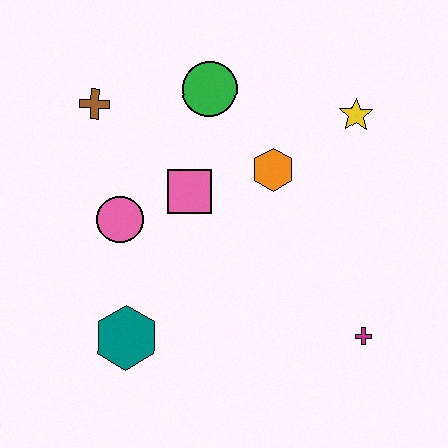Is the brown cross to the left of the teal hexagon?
Yes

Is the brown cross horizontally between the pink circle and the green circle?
No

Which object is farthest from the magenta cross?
The brown cross is farthest from the magenta cross.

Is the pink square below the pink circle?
No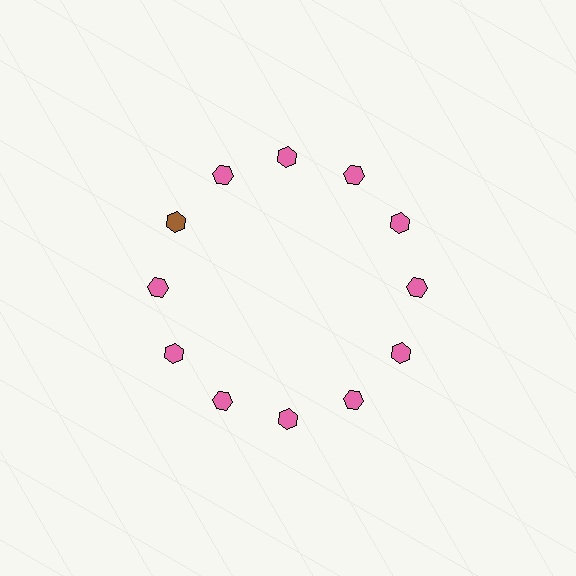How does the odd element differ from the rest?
It has a different color: brown instead of pink.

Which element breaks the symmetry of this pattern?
The brown hexagon at roughly the 10 o'clock position breaks the symmetry. All other shapes are pink hexagons.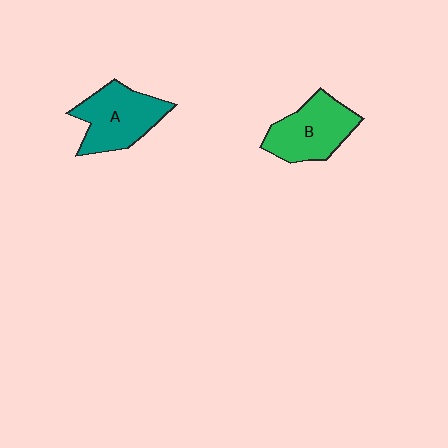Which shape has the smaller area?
Shape B (green).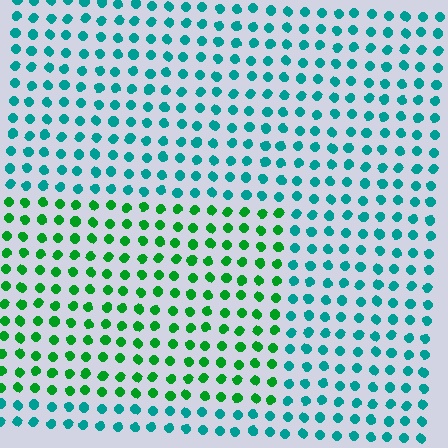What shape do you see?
I see a rectangle.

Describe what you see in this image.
The image is filled with small teal elements in a uniform arrangement. A rectangle-shaped region is visible where the elements are tinted to a slightly different hue, forming a subtle color boundary.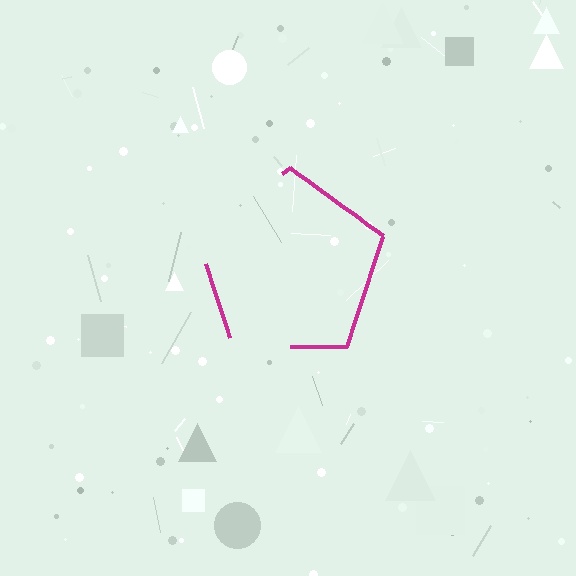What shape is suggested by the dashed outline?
The dashed outline suggests a pentagon.